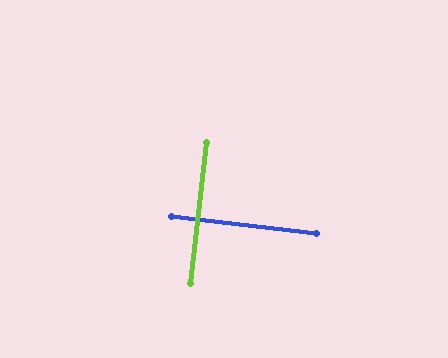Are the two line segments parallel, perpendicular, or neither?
Perpendicular — they meet at approximately 90°.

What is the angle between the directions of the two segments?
Approximately 90 degrees.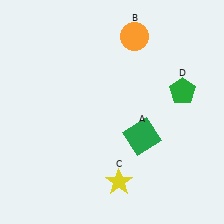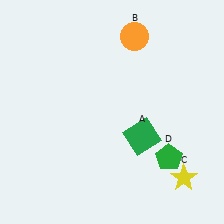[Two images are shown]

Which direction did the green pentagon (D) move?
The green pentagon (D) moved down.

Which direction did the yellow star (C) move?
The yellow star (C) moved right.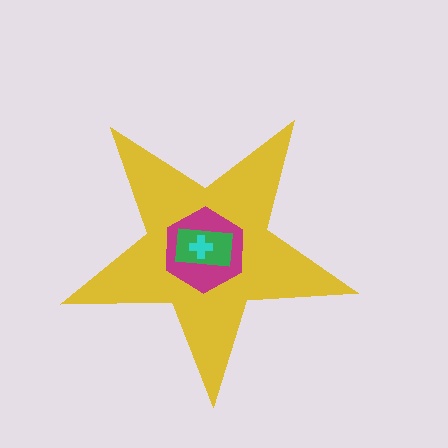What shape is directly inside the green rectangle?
The cyan cross.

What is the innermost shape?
The cyan cross.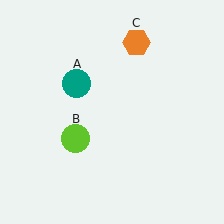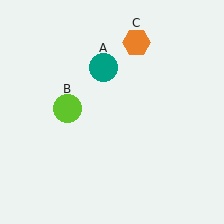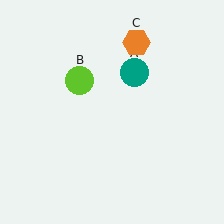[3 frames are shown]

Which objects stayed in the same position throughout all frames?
Orange hexagon (object C) remained stationary.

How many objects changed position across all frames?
2 objects changed position: teal circle (object A), lime circle (object B).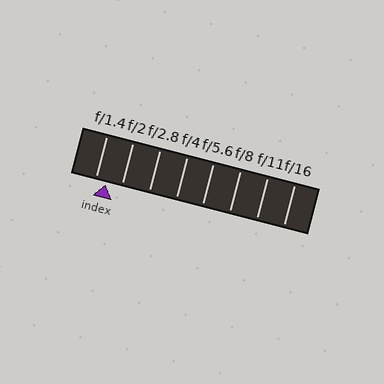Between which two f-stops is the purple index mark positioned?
The index mark is between f/1.4 and f/2.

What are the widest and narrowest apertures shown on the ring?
The widest aperture shown is f/1.4 and the narrowest is f/16.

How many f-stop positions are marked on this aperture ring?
There are 8 f-stop positions marked.